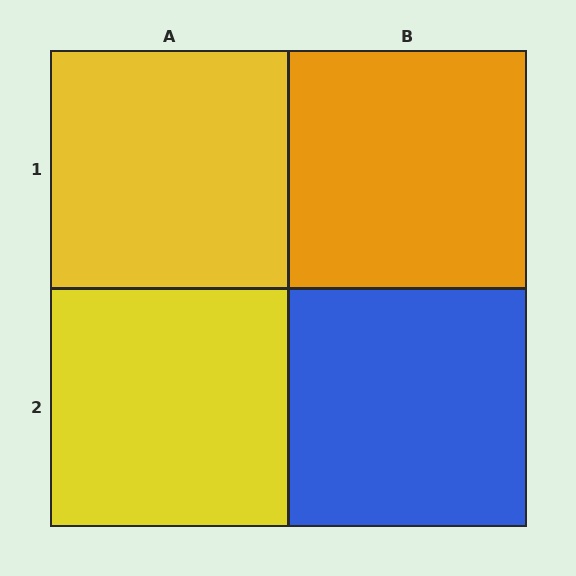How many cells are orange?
1 cell is orange.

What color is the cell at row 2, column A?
Yellow.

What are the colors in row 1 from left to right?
Yellow, orange.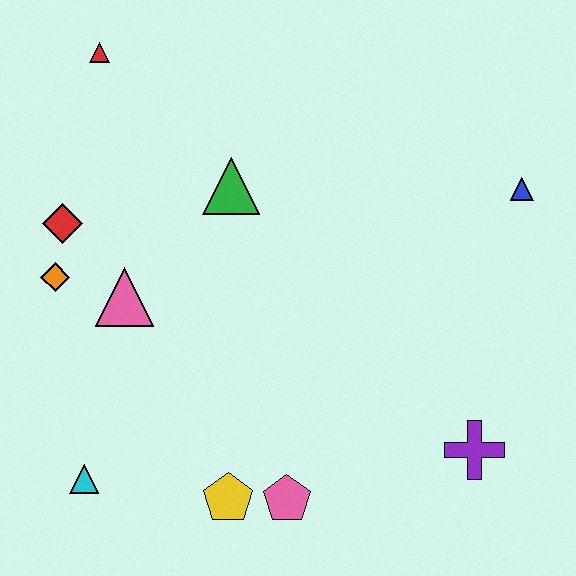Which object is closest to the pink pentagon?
The yellow pentagon is closest to the pink pentagon.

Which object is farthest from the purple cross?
The red triangle is farthest from the purple cross.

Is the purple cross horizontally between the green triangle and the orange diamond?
No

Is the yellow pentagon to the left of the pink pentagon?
Yes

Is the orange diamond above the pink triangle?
Yes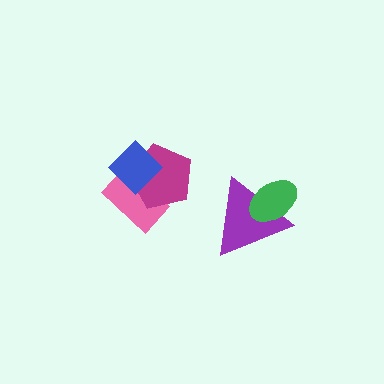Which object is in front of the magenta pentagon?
The blue diamond is in front of the magenta pentagon.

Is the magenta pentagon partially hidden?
Yes, it is partially covered by another shape.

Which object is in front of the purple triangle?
The green ellipse is in front of the purple triangle.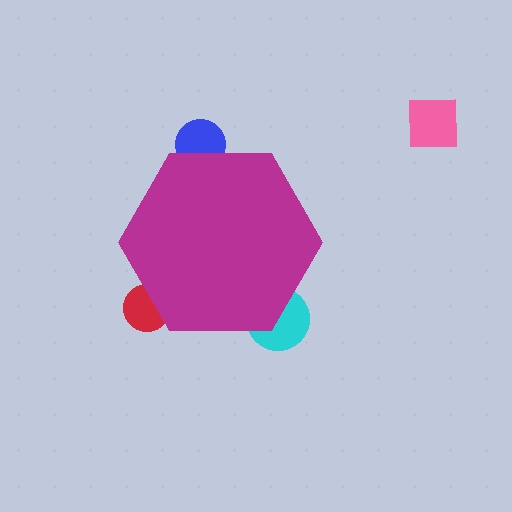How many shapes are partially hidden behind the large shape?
3 shapes are partially hidden.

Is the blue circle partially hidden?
Yes, the blue circle is partially hidden behind the magenta hexagon.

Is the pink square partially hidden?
No, the pink square is fully visible.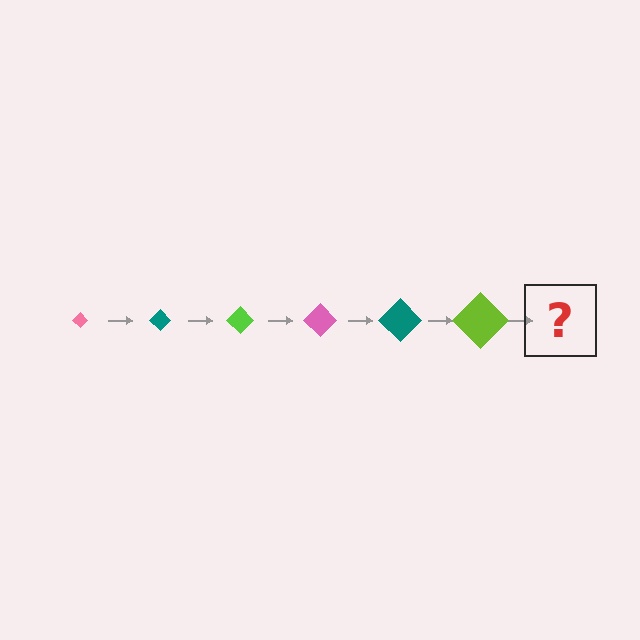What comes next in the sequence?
The next element should be a pink diamond, larger than the previous one.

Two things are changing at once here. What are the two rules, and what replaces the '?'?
The two rules are that the diamond grows larger each step and the color cycles through pink, teal, and lime. The '?' should be a pink diamond, larger than the previous one.